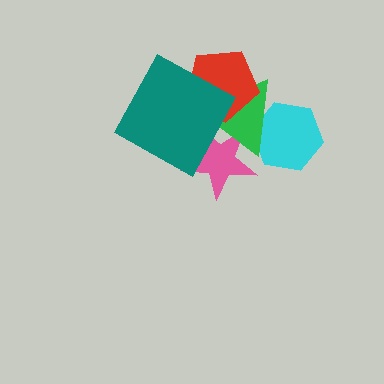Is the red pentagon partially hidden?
Yes, it is partially covered by another shape.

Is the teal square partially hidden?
No, no other shape covers it.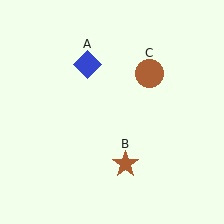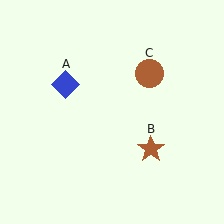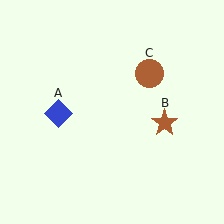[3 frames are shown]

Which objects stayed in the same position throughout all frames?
Brown circle (object C) remained stationary.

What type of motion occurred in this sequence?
The blue diamond (object A), brown star (object B) rotated counterclockwise around the center of the scene.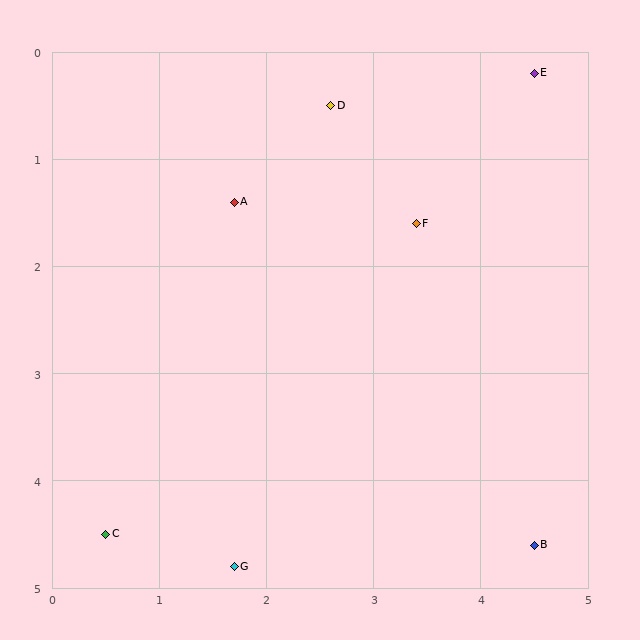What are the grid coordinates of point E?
Point E is at approximately (4.5, 0.2).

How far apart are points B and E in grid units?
Points B and E are about 4.4 grid units apart.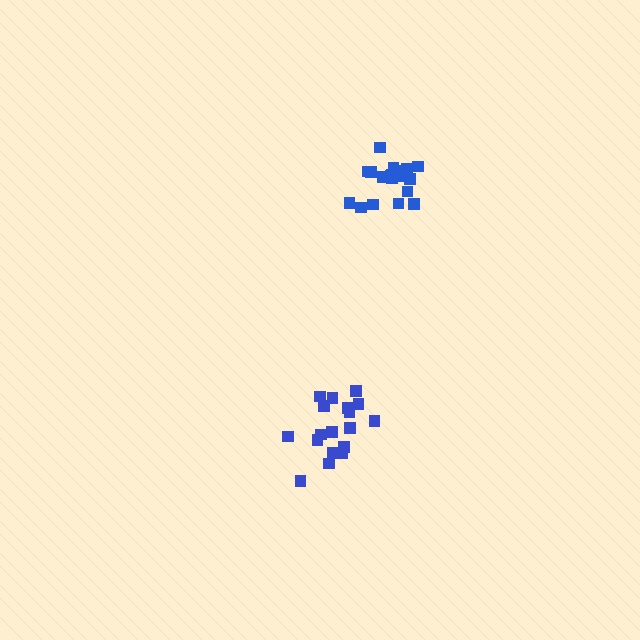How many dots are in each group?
Group 1: 19 dots, Group 2: 18 dots (37 total).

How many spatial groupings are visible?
There are 2 spatial groupings.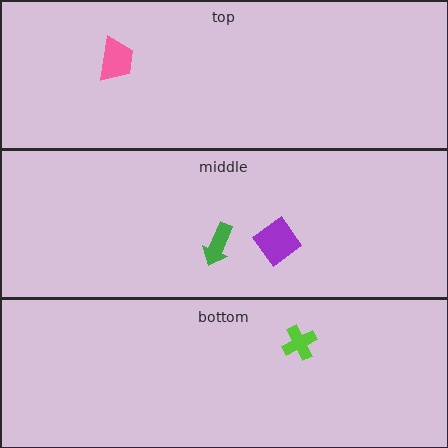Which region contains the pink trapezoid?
The top region.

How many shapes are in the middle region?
2.